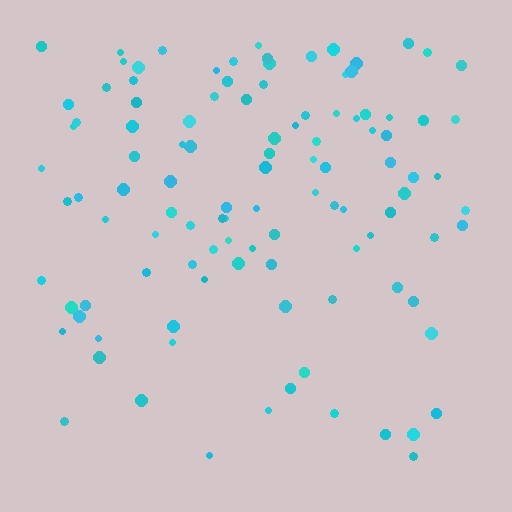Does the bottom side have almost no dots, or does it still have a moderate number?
Still a moderate number, just noticeably fewer than the top.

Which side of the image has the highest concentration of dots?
The top.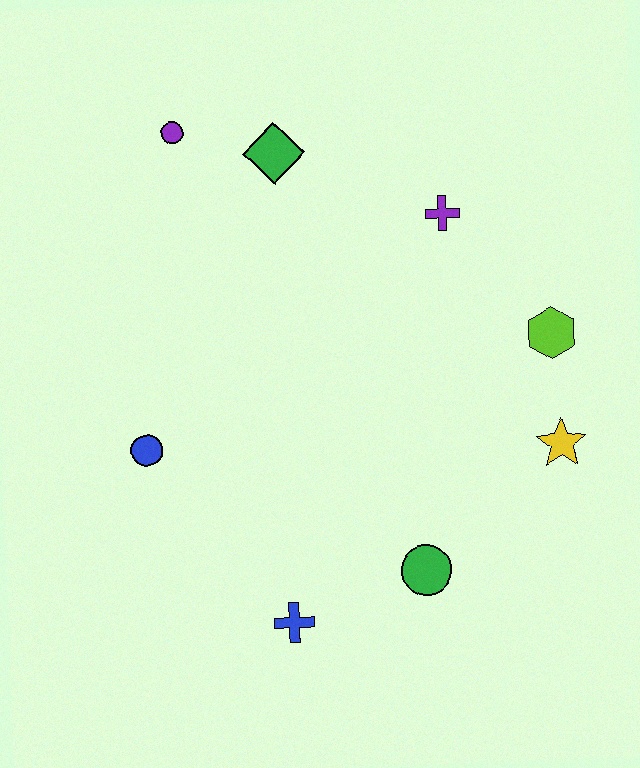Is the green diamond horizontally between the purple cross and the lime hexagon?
No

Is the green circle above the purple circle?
No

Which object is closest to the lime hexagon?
The yellow star is closest to the lime hexagon.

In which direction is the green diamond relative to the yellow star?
The green diamond is above the yellow star.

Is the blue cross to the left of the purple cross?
Yes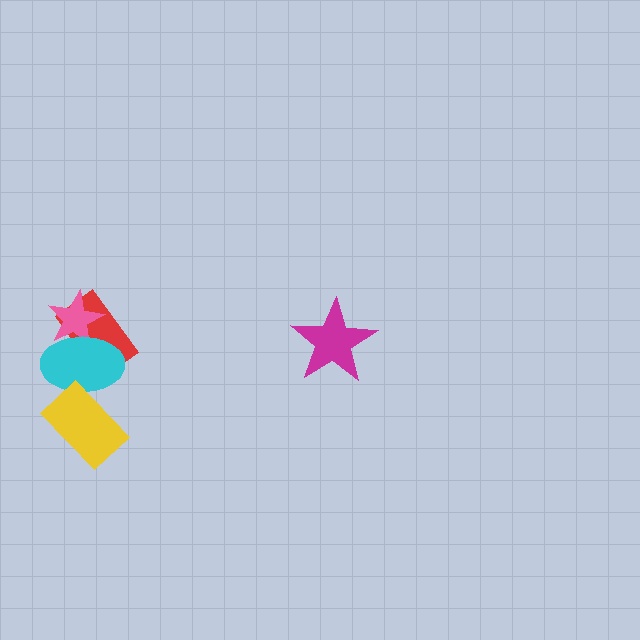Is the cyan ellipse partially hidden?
Yes, it is partially covered by another shape.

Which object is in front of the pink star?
The cyan ellipse is in front of the pink star.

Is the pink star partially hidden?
Yes, it is partially covered by another shape.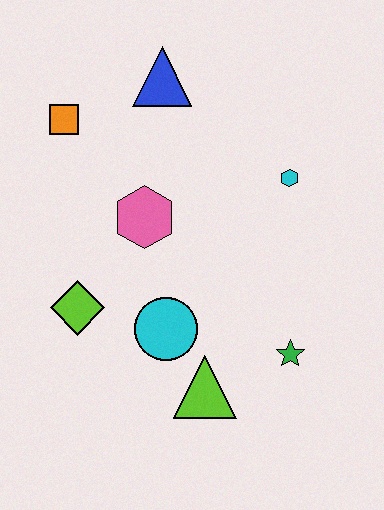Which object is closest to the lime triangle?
The cyan circle is closest to the lime triangle.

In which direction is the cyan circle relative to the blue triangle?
The cyan circle is below the blue triangle.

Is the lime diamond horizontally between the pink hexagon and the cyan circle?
No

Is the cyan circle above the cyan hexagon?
No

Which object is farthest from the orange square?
The green star is farthest from the orange square.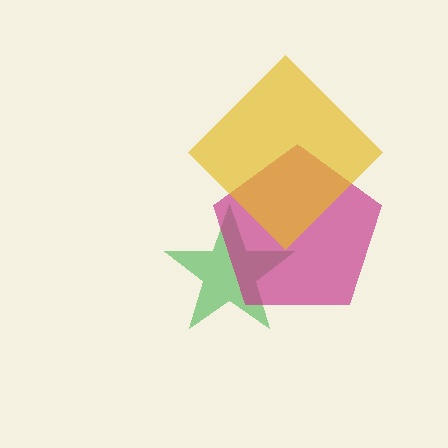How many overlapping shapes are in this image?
There are 3 overlapping shapes in the image.